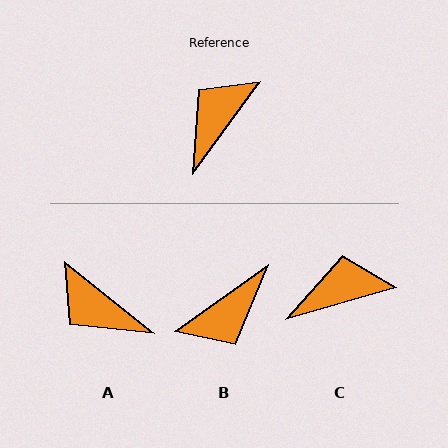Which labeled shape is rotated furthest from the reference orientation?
B, about 161 degrees away.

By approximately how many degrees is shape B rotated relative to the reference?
Approximately 161 degrees counter-clockwise.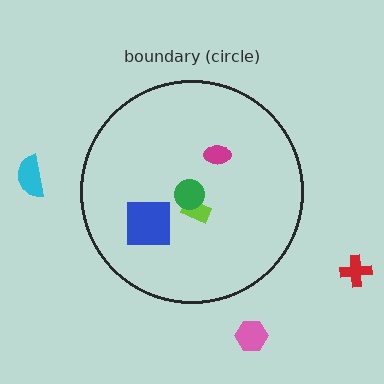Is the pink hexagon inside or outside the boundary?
Outside.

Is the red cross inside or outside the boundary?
Outside.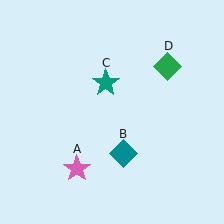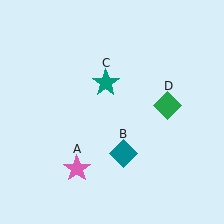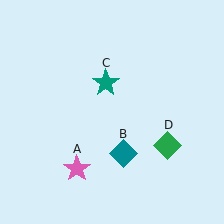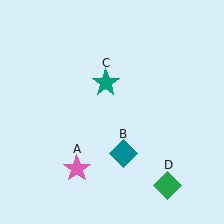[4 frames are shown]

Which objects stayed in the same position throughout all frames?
Pink star (object A) and teal diamond (object B) and teal star (object C) remained stationary.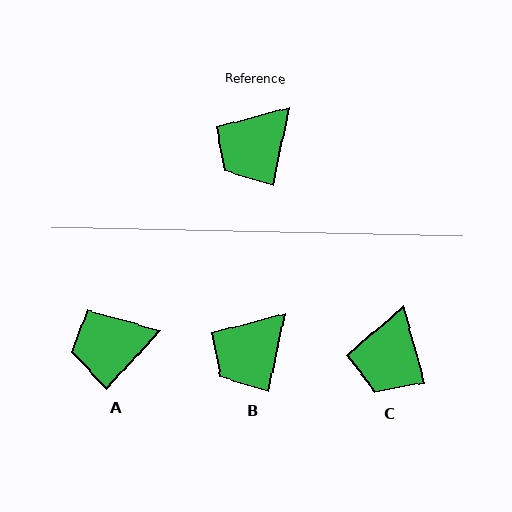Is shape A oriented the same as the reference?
No, it is off by about 31 degrees.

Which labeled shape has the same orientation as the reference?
B.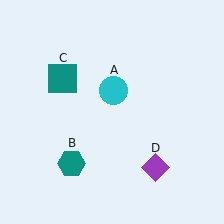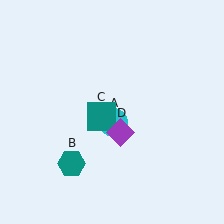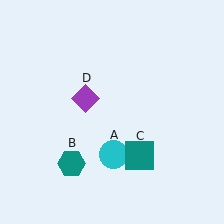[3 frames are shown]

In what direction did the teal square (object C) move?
The teal square (object C) moved down and to the right.